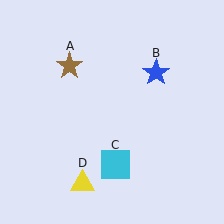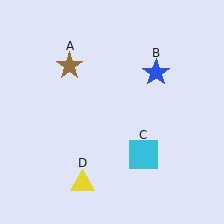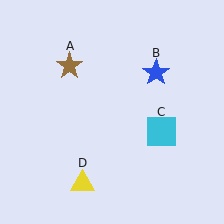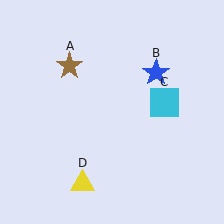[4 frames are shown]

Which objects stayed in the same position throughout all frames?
Brown star (object A) and blue star (object B) and yellow triangle (object D) remained stationary.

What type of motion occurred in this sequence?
The cyan square (object C) rotated counterclockwise around the center of the scene.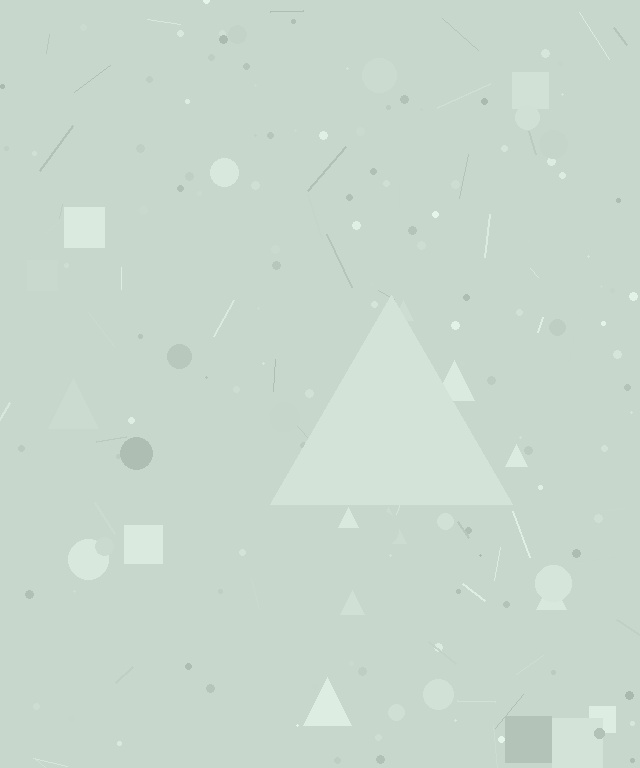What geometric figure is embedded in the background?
A triangle is embedded in the background.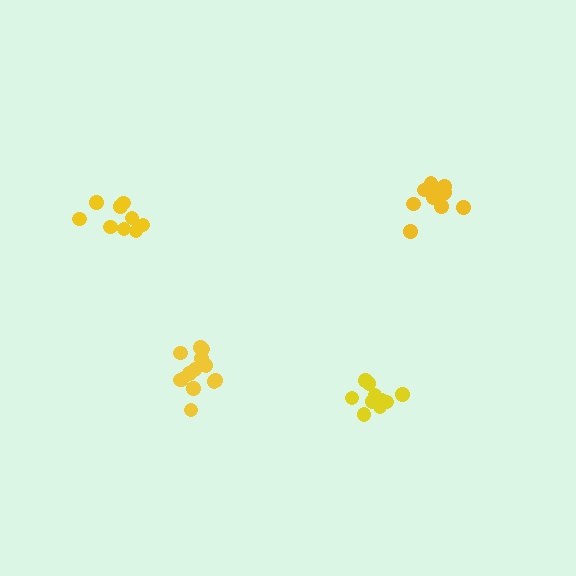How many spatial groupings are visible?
There are 4 spatial groupings.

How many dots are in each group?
Group 1: 13 dots, Group 2: 10 dots, Group 3: 14 dots, Group 4: 9 dots (46 total).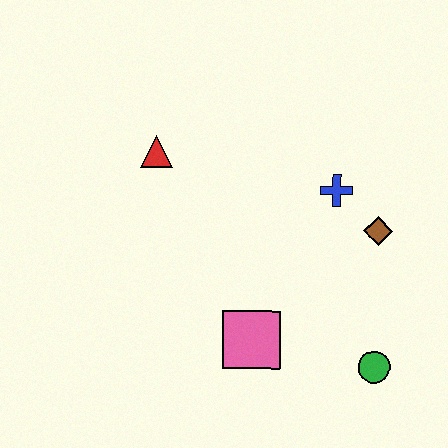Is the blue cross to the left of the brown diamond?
Yes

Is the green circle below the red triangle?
Yes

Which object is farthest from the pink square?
The red triangle is farthest from the pink square.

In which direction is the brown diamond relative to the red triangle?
The brown diamond is to the right of the red triangle.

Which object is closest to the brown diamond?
The blue cross is closest to the brown diamond.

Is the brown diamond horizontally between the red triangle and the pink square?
No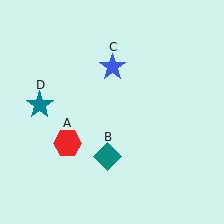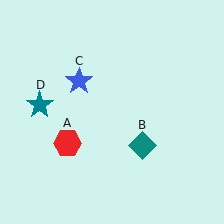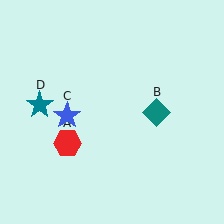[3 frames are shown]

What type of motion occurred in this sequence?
The teal diamond (object B), blue star (object C) rotated counterclockwise around the center of the scene.